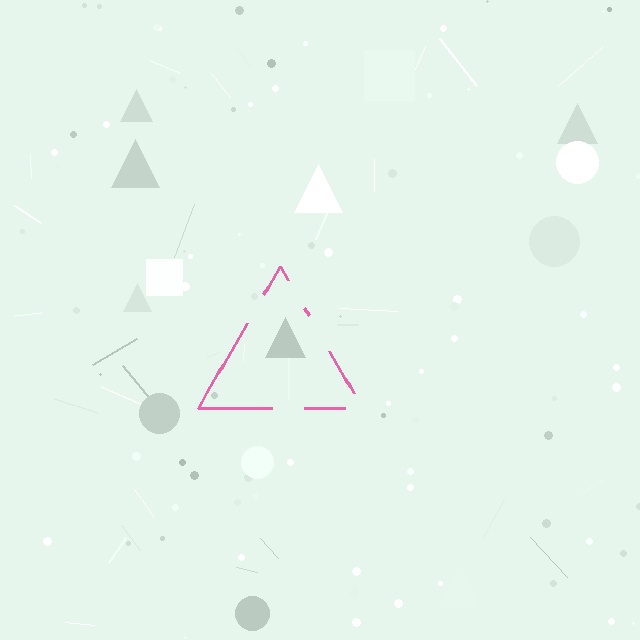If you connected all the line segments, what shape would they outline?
They would outline a triangle.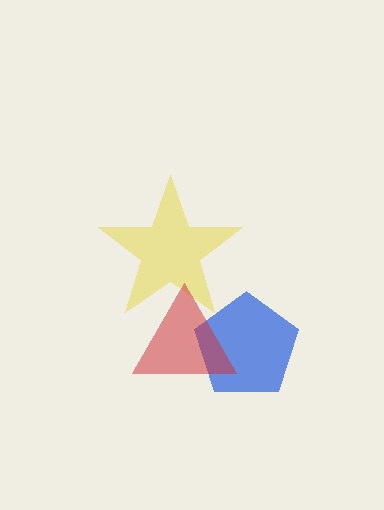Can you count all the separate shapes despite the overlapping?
Yes, there are 3 separate shapes.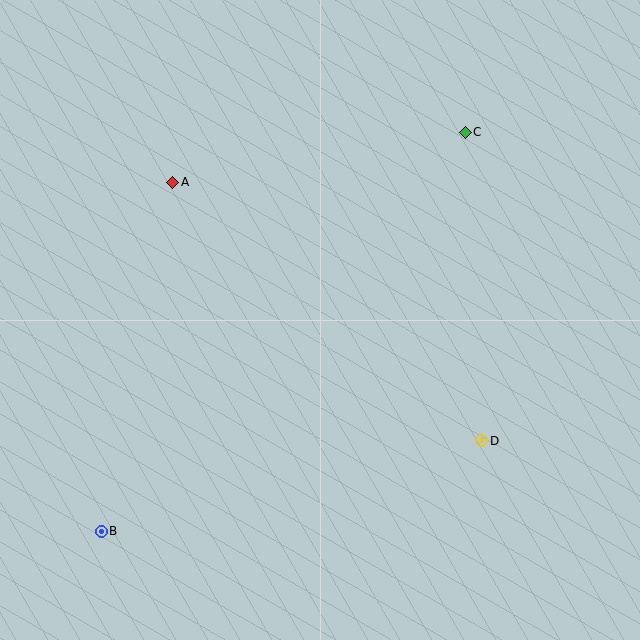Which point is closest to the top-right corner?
Point C is closest to the top-right corner.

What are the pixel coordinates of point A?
Point A is at (173, 182).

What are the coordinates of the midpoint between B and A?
The midpoint between B and A is at (137, 357).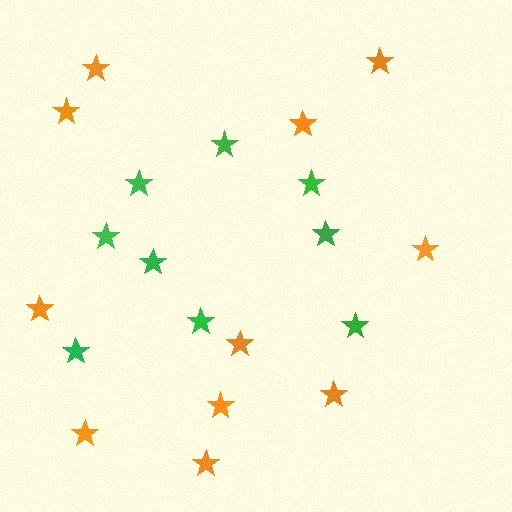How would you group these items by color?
There are 2 groups: one group of green stars (9) and one group of orange stars (11).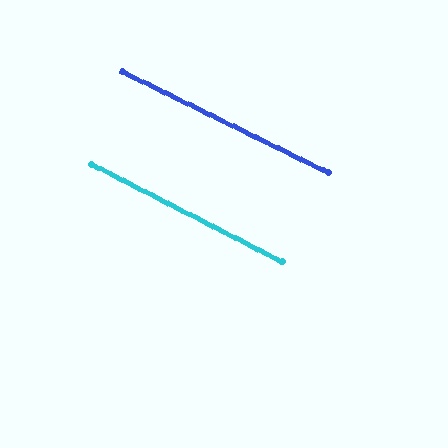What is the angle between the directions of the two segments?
Approximately 1 degree.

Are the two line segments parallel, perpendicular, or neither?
Parallel — their directions differ by only 0.8°.